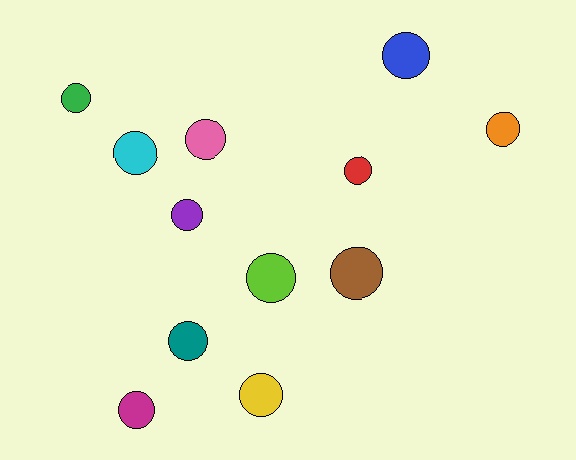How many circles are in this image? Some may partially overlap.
There are 12 circles.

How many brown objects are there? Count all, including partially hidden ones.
There is 1 brown object.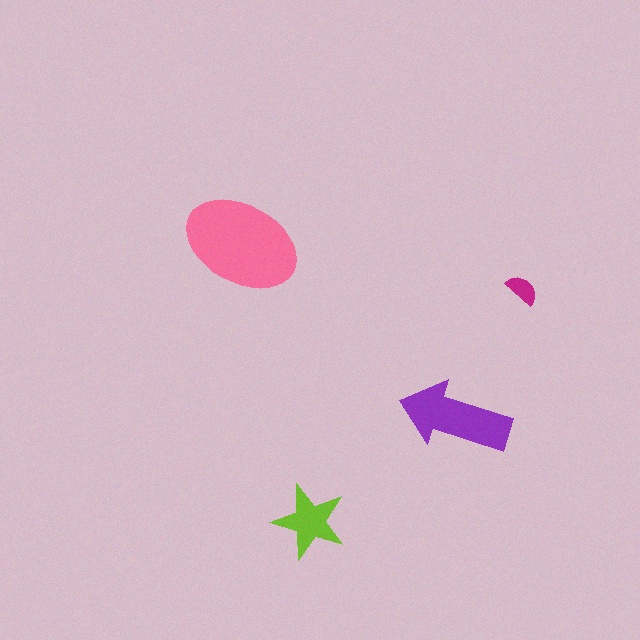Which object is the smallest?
The magenta semicircle.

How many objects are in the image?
There are 4 objects in the image.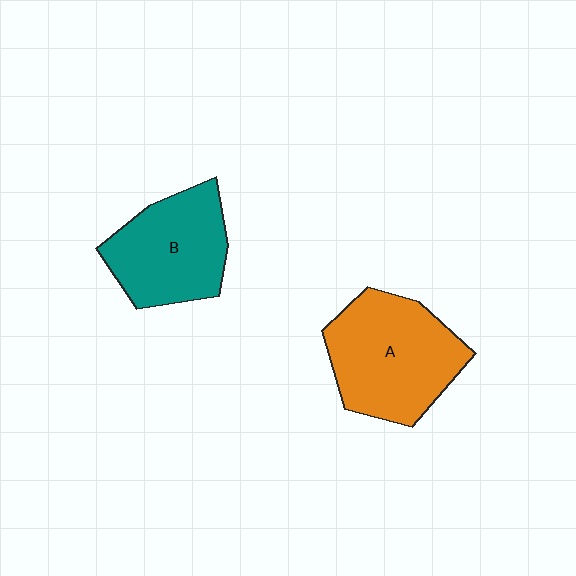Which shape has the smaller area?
Shape B (teal).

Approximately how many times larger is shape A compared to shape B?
Approximately 1.2 times.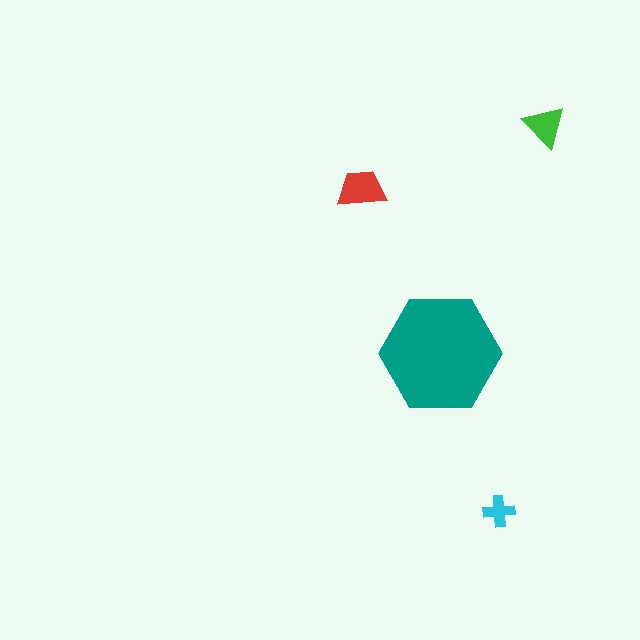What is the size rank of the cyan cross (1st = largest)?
4th.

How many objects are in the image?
There are 4 objects in the image.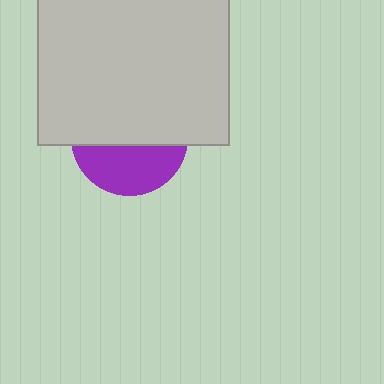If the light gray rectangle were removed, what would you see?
You would see the complete purple circle.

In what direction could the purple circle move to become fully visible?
The purple circle could move down. That would shift it out from behind the light gray rectangle entirely.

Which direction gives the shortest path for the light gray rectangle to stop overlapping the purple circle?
Moving up gives the shortest separation.